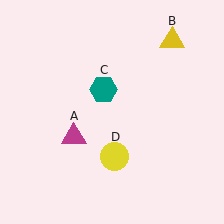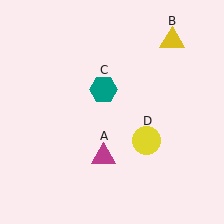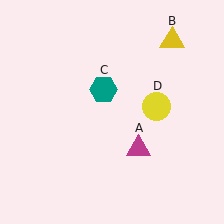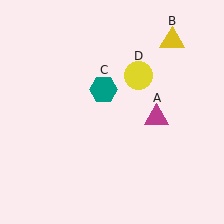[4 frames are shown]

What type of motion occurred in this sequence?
The magenta triangle (object A), yellow circle (object D) rotated counterclockwise around the center of the scene.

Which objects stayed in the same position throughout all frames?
Yellow triangle (object B) and teal hexagon (object C) remained stationary.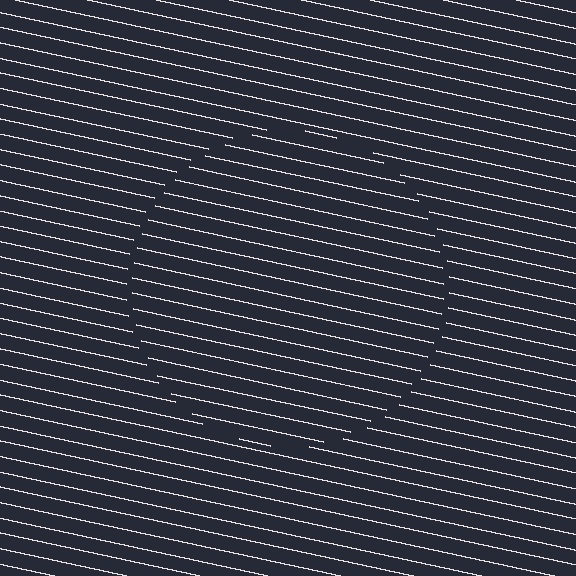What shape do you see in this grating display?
An illusory circle. The interior of the shape contains the same grating, shifted by half a period — the contour is defined by the phase discontinuity where line-ends from the inner and outer gratings abut.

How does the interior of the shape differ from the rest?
The interior of the shape contains the same grating, shifted by half a period — the contour is defined by the phase discontinuity where line-ends from the inner and outer gratings abut.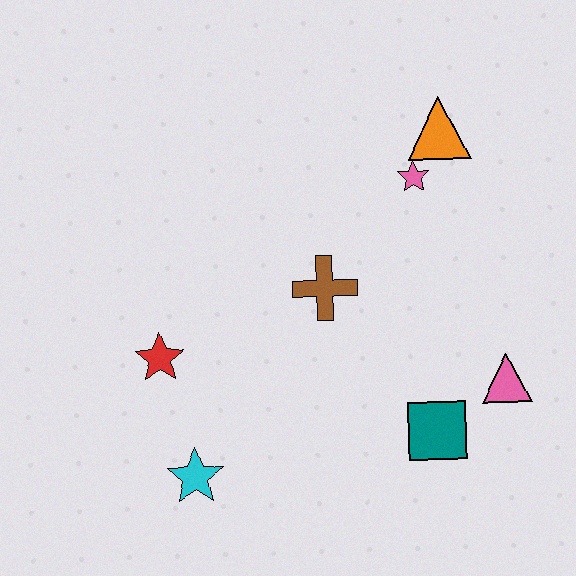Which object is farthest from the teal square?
The orange triangle is farthest from the teal square.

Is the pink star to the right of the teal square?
No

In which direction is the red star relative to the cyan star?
The red star is above the cyan star.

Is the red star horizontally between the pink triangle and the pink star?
No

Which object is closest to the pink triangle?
The teal square is closest to the pink triangle.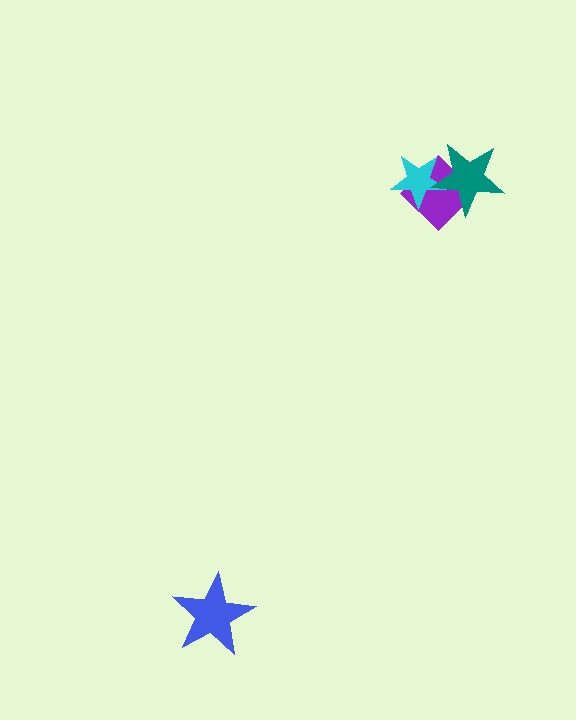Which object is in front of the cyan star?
The teal star is in front of the cyan star.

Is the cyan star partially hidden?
Yes, it is partially covered by another shape.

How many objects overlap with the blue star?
0 objects overlap with the blue star.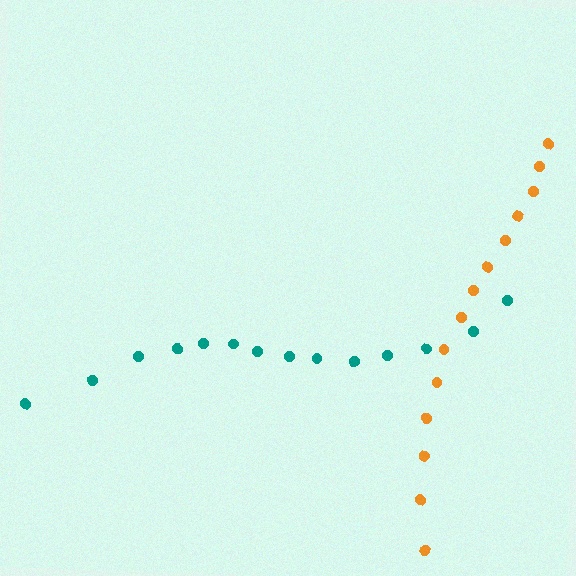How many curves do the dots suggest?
There are 2 distinct paths.